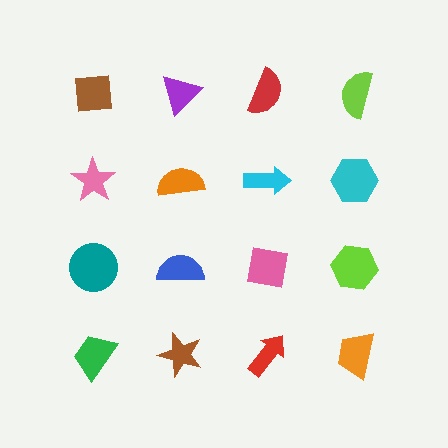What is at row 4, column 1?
A green trapezoid.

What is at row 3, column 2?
A blue semicircle.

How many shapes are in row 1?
4 shapes.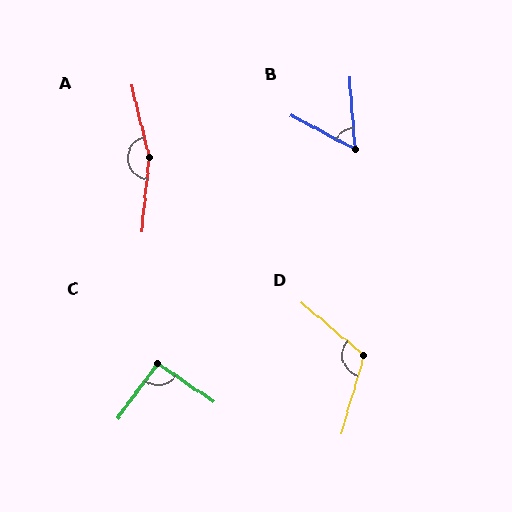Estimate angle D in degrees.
Approximately 115 degrees.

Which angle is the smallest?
B, at approximately 58 degrees.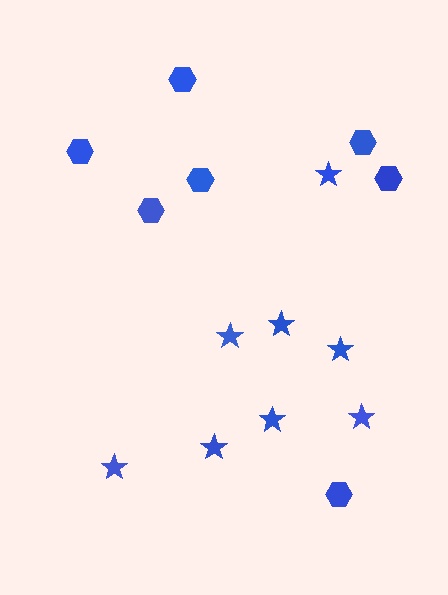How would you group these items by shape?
There are 2 groups: one group of hexagons (7) and one group of stars (8).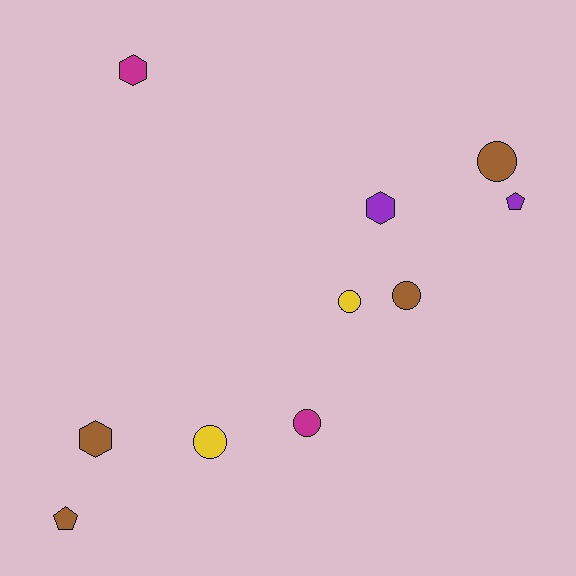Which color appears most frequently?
Brown, with 4 objects.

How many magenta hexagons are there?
There is 1 magenta hexagon.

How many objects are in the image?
There are 10 objects.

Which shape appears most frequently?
Circle, with 5 objects.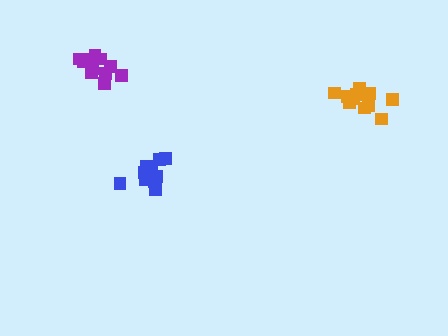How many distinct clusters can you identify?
There are 3 distinct clusters.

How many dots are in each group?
Group 1: 11 dots, Group 2: 12 dots, Group 3: 11 dots (34 total).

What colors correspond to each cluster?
The clusters are colored: purple, orange, blue.